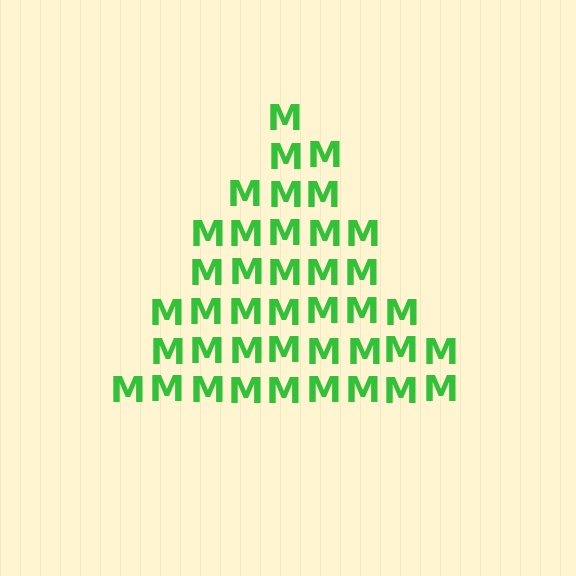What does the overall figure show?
The overall figure shows a triangle.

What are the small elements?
The small elements are letter M's.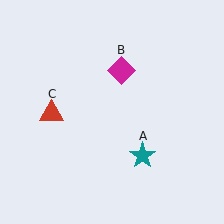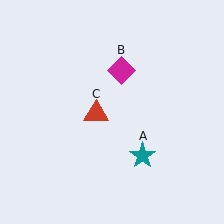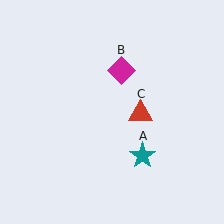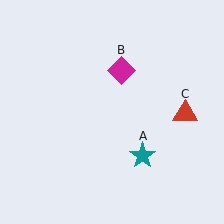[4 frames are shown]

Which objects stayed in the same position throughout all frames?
Teal star (object A) and magenta diamond (object B) remained stationary.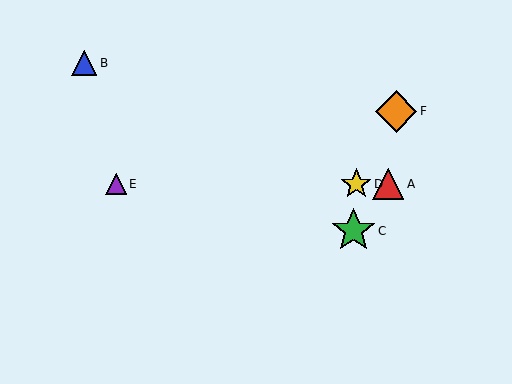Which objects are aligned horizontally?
Objects A, D, E are aligned horizontally.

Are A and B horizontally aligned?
No, A is at y≈184 and B is at y≈63.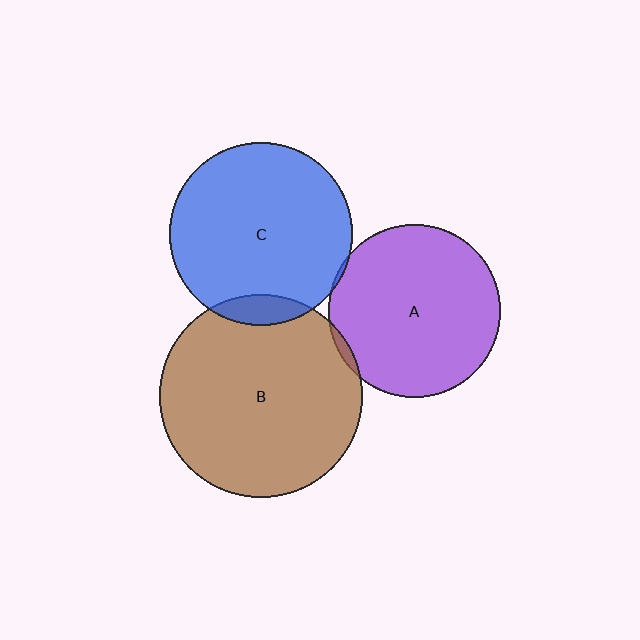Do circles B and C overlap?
Yes.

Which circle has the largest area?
Circle B (brown).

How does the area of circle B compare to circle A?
Approximately 1.4 times.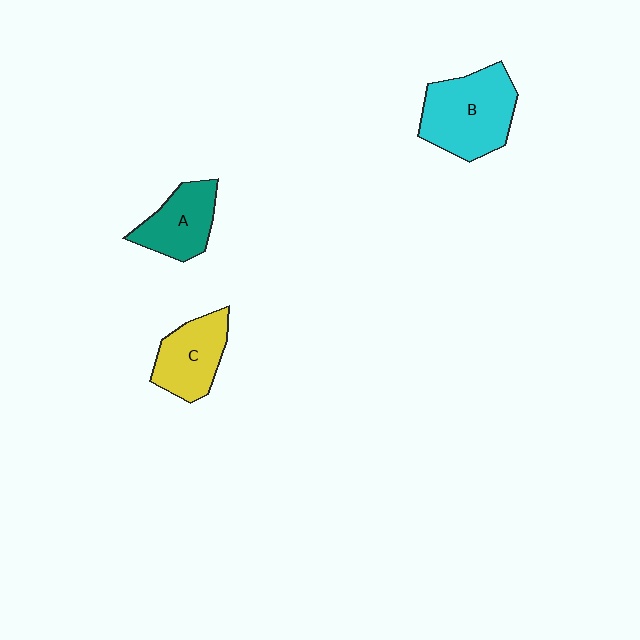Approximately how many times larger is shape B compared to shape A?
Approximately 1.5 times.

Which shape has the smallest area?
Shape A (teal).